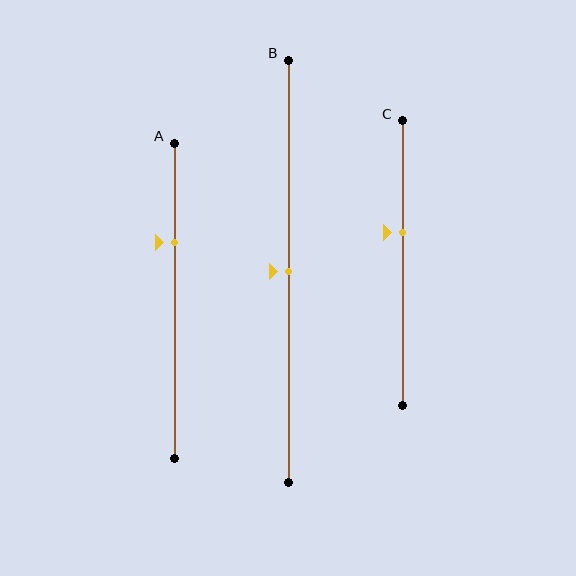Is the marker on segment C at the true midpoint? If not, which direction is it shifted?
No, the marker on segment C is shifted upward by about 11% of the segment length.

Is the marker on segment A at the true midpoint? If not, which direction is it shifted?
No, the marker on segment A is shifted upward by about 18% of the segment length.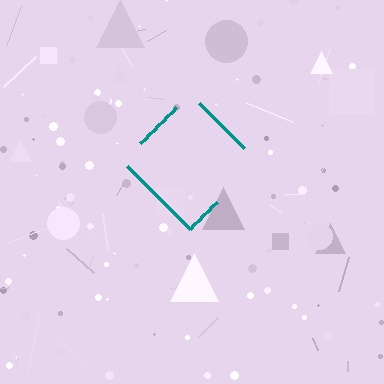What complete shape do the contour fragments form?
The contour fragments form a diamond.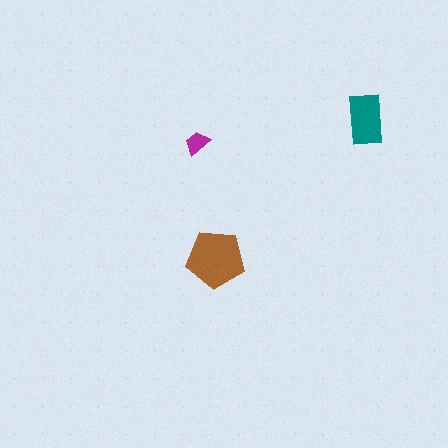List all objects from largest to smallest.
The brown pentagon, the teal rectangle, the magenta trapezoid.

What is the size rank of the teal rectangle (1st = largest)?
2nd.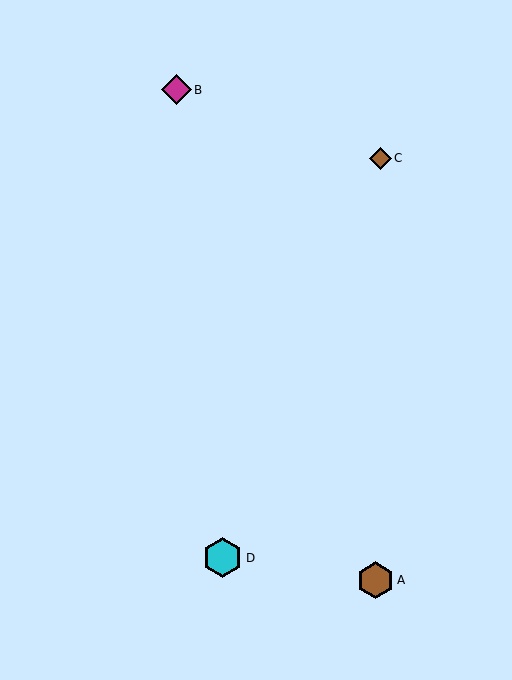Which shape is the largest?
The cyan hexagon (labeled D) is the largest.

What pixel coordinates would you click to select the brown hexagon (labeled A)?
Click at (376, 580) to select the brown hexagon A.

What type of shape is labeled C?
Shape C is a brown diamond.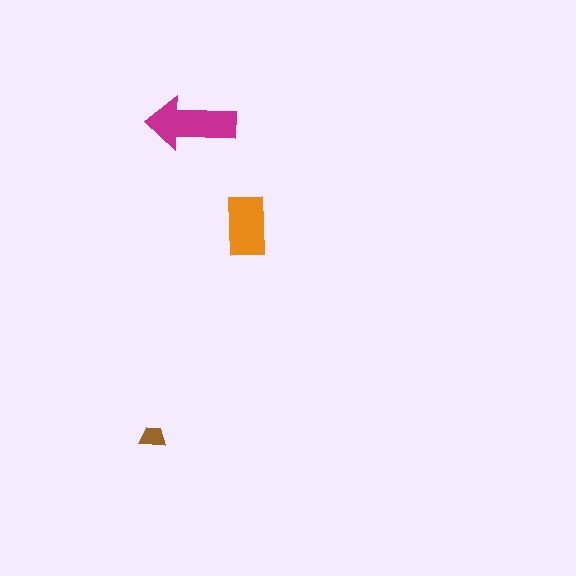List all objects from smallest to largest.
The brown trapezoid, the orange rectangle, the magenta arrow.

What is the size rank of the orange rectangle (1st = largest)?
2nd.